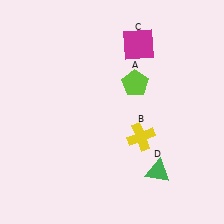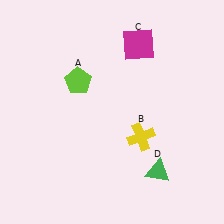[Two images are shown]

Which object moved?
The lime pentagon (A) moved left.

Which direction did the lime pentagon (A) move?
The lime pentagon (A) moved left.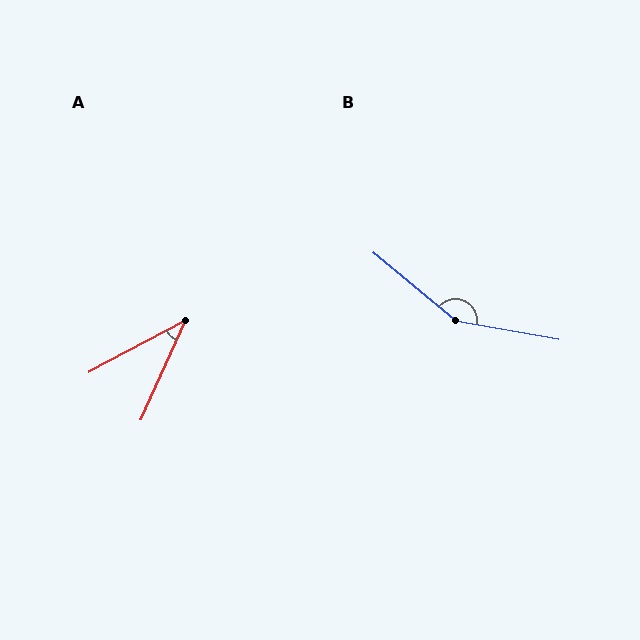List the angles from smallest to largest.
A (38°), B (150°).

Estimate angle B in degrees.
Approximately 150 degrees.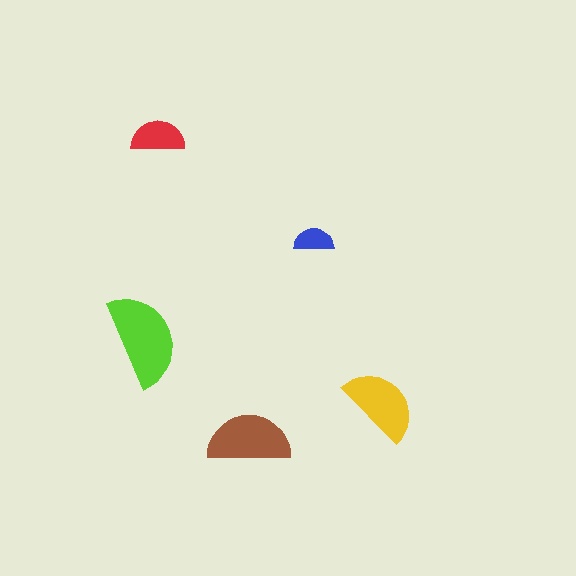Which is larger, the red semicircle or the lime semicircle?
The lime one.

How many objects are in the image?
There are 5 objects in the image.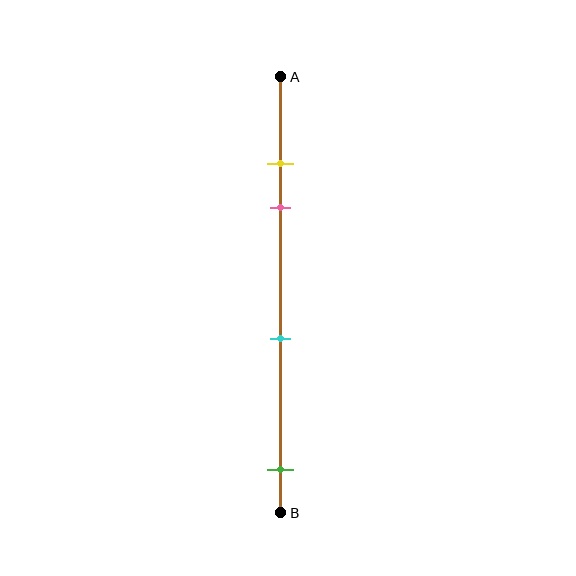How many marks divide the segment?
There are 4 marks dividing the segment.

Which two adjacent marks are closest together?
The yellow and pink marks are the closest adjacent pair.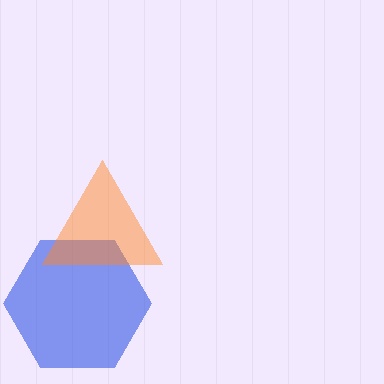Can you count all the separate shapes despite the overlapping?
Yes, there are 2 separate shapes.